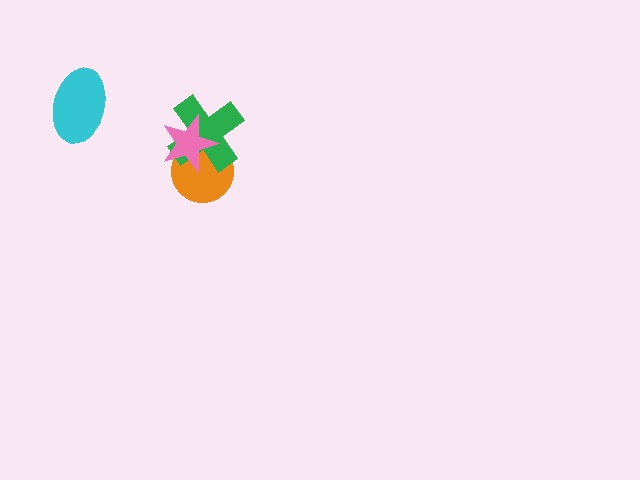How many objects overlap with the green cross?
2 objects overlap with the green cross.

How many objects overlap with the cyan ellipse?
0 objects overlap with the cyan ellipse.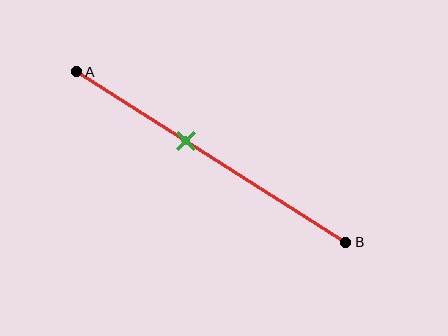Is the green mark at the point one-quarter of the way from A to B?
No, the mark is at about 40% from A, not at the 25% one-quarter point.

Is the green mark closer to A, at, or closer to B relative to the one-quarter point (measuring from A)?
The green mark is closer to point B than the one-quarter point of segment AB.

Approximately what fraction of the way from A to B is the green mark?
The green mark is approximately 40% of the way from A to B.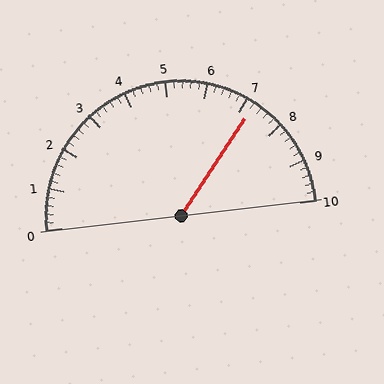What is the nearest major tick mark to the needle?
The nearest major tick mark is 7.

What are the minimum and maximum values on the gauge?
The gauge ranges from 0 to 10.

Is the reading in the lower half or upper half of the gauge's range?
The reading is in the upper half of the range (0 to 10).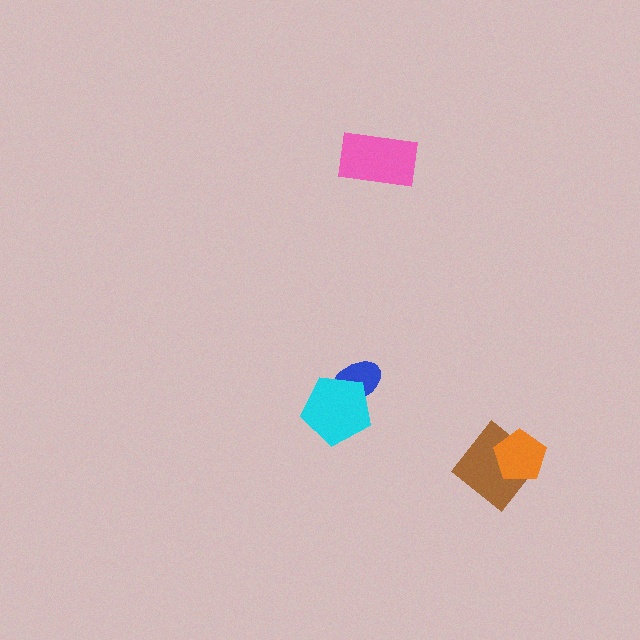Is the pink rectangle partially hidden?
No, no other shape covers it.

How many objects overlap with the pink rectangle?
0 objects overlap with the pink rectangle.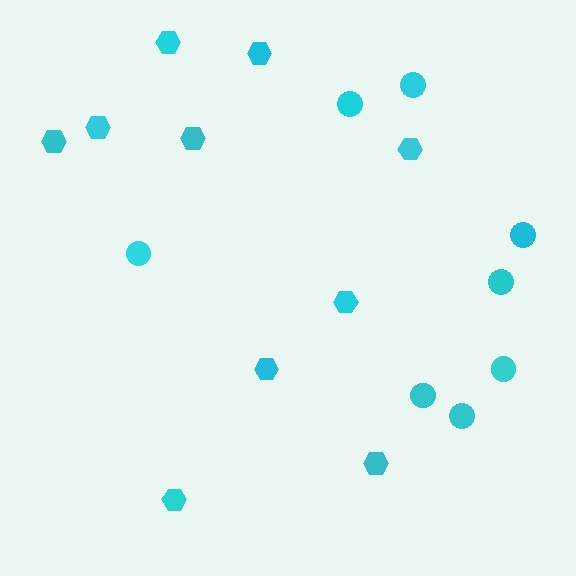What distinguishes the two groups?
There are 2 groups: one group of hexagons (10) and one group of circles (8).